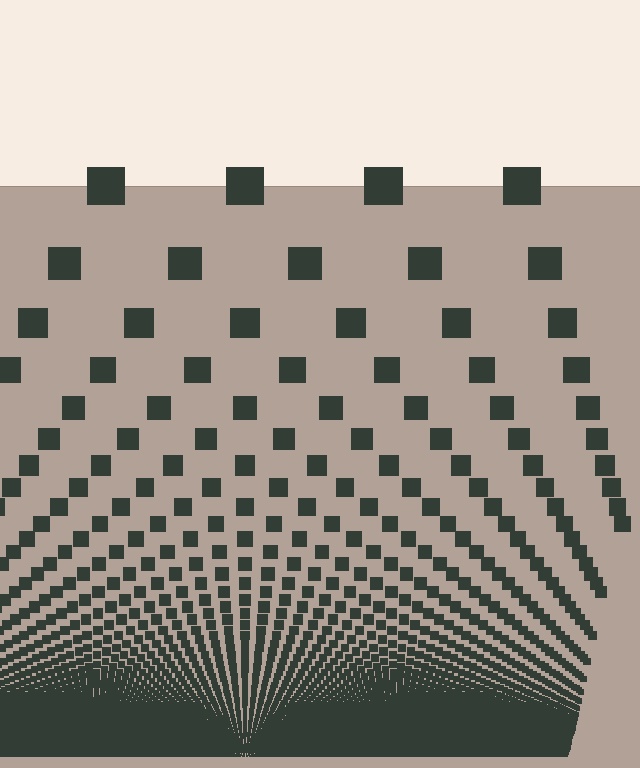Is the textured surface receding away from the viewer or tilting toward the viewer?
The surface appears to tilt toward the viewer. Texture elements get larger and sparser toward the top.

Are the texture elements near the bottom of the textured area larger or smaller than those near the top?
Smaller. The gradient is inverted — elements near the bottom are smaller and denser.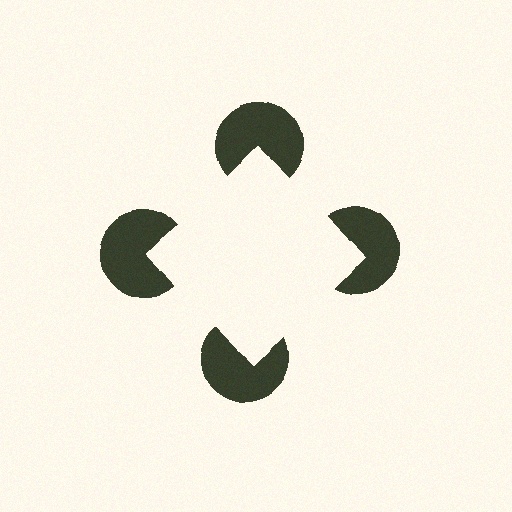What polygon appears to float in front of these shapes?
An illusory square — its edges are inferred from the aligned wedge cuts in the pac-man discs, not physically drawn.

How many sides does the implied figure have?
4 sides.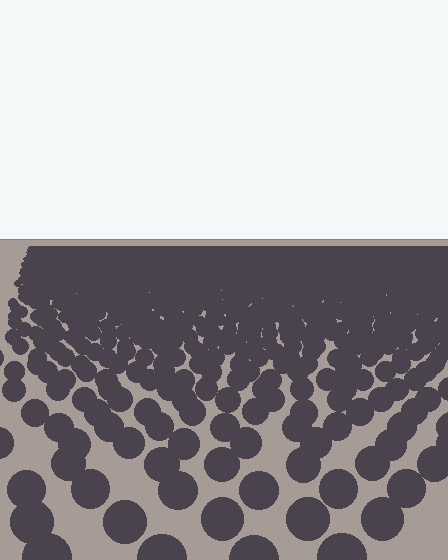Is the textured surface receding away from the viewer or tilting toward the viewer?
The surface is receding away from the viewer. Texture elements get smaller and denser toward the top.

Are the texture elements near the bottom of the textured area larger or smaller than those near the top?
Larger. Near the bottom, elements are closer to the viewer and appear at a bigger on-screen size.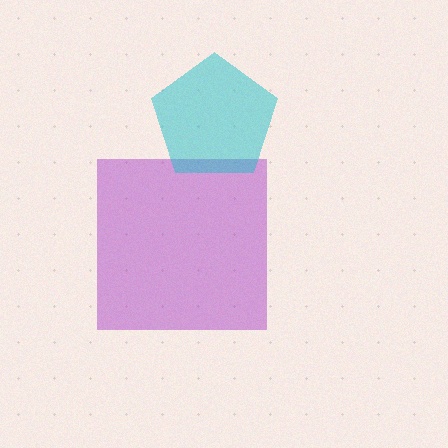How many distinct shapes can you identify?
There are 2 distinct shapes: a purple square, a cyan pentagon.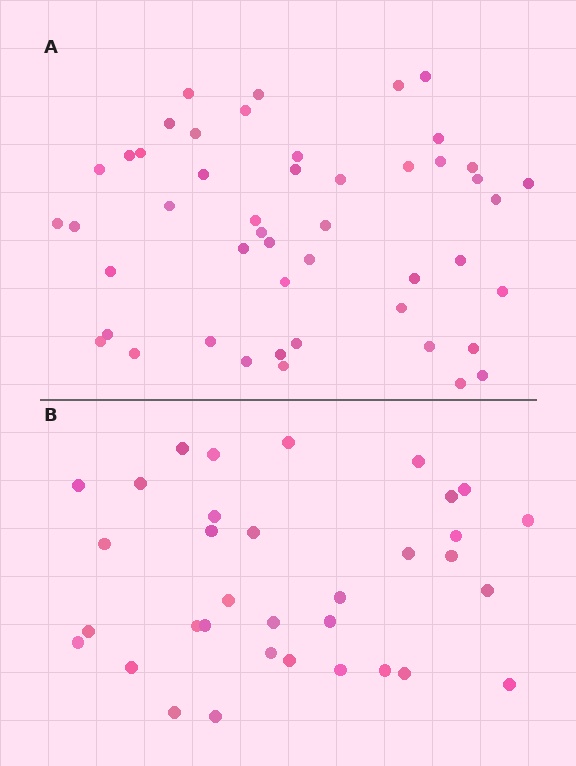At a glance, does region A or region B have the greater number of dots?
Region A (the top region) has more dots.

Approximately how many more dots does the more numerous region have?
Region A has approximately 15 more dots than region B.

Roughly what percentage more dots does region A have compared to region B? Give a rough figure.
About 40% more.